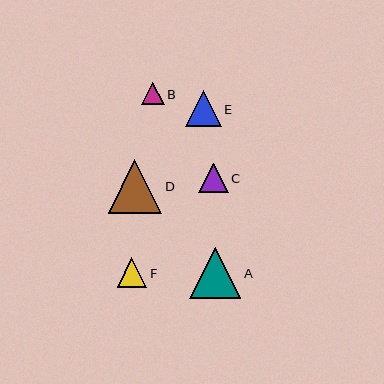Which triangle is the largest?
Triangle D is the largest with a size of approximately 54 pixels.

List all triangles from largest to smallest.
From largest to smallest: D, A, E, F, C, B.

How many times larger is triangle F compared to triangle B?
Triangle F is approximately 1.3 times the size of triangle B.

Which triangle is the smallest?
Triangle B is the smallest with a size of approximately 22 pixels.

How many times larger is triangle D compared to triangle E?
Triangle D is approximately 1.5 times the size of triangle E.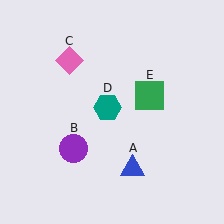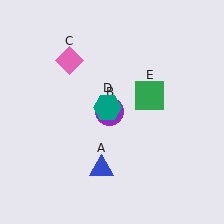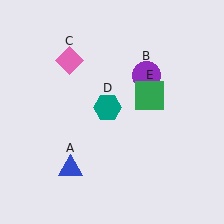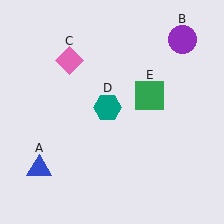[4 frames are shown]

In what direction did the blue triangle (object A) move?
The blue triangle (object A) moved left.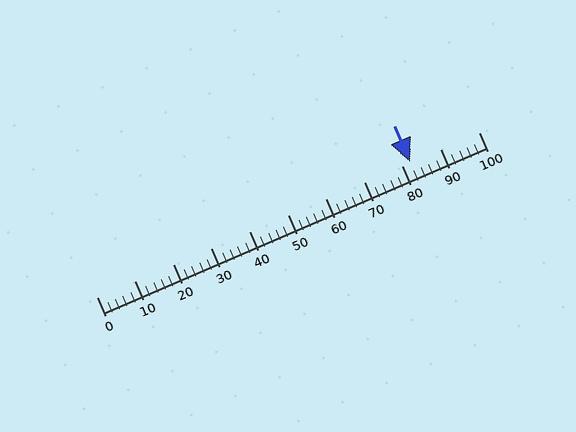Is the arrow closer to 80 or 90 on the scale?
The arrow is closer to 80.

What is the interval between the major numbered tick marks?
The major tick marks are spaced 10 units apart.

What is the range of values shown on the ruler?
The ruler shows values from 0 to 100.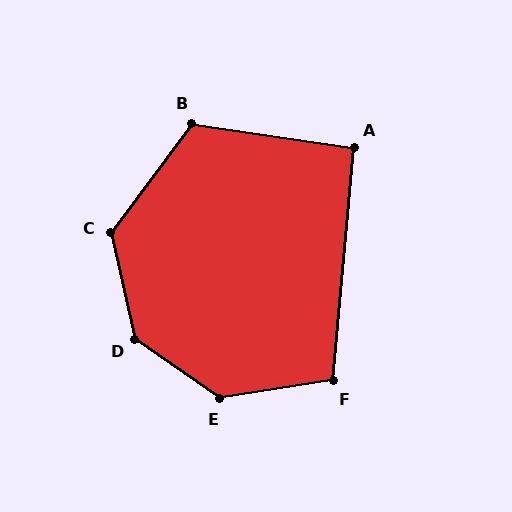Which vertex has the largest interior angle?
D, at approximately 138 degrees.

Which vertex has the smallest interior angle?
A, at approximately 93 degrees.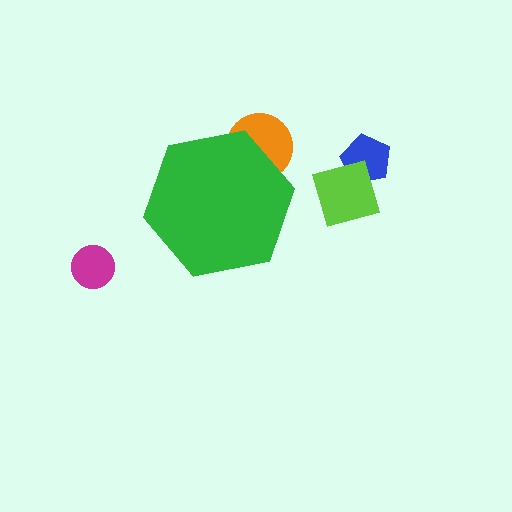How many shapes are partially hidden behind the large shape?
1 shape is partially hidden.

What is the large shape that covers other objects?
A green hexagon.